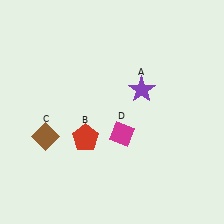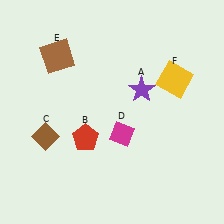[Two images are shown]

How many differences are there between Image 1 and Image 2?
There are 2 differences between the two images.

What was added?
A brown square (E), a yellow square (F) were added in Image 2.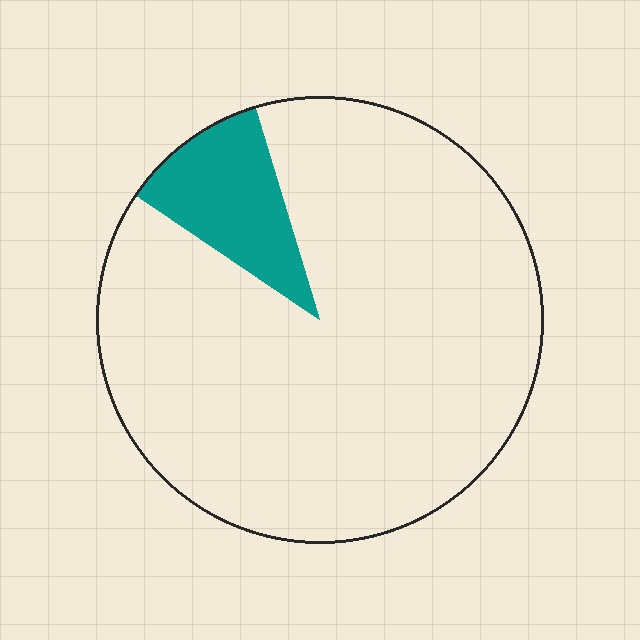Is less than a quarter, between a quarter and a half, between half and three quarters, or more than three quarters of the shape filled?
Less than a quarter.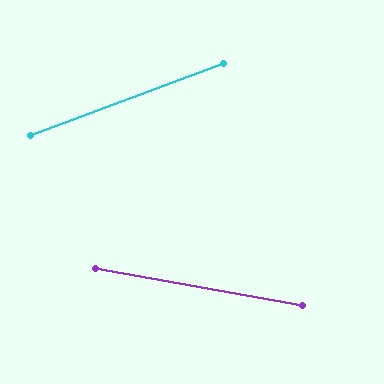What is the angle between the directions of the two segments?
Approximately 31 degrees.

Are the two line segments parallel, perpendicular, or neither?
Neither parallel nor perpendicular — they differ by about 31°.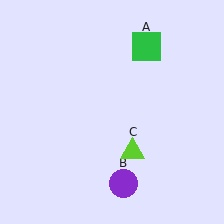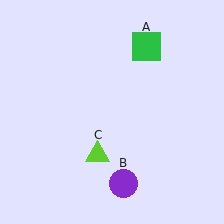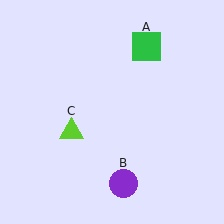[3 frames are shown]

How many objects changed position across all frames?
1 object changed position: lime triangle (object C).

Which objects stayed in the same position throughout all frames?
Green square (object A) and purple circle (object B) remained stationary.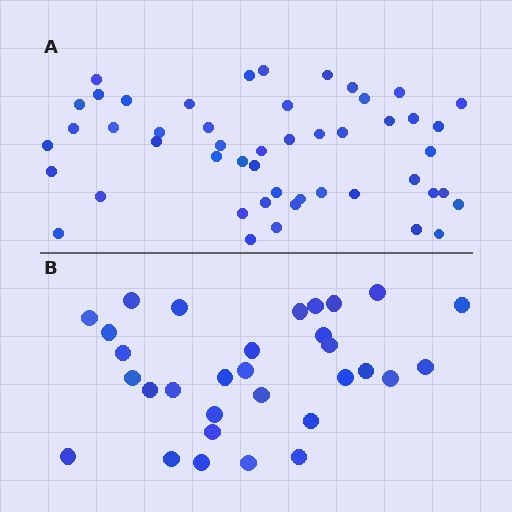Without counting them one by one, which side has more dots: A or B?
Region A (the top region) has more dots.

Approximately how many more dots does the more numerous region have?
Region A has approximately 20 more dots than region B.